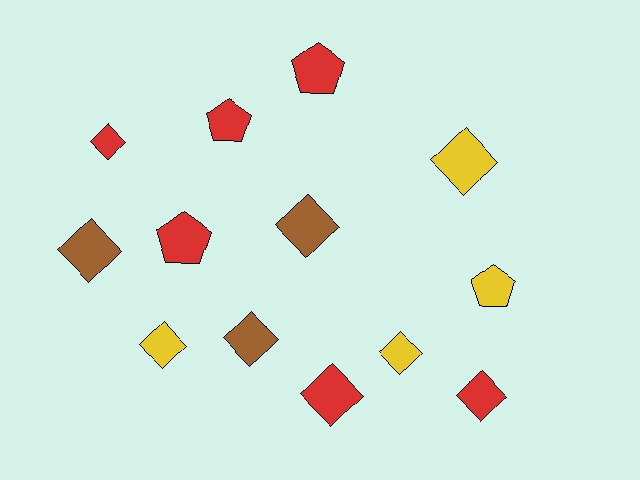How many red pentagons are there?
There are 3 red pentagons.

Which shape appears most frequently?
Diamond, with 9 objects.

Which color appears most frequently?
Red, with 6 objects.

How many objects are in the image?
There are 13 objects.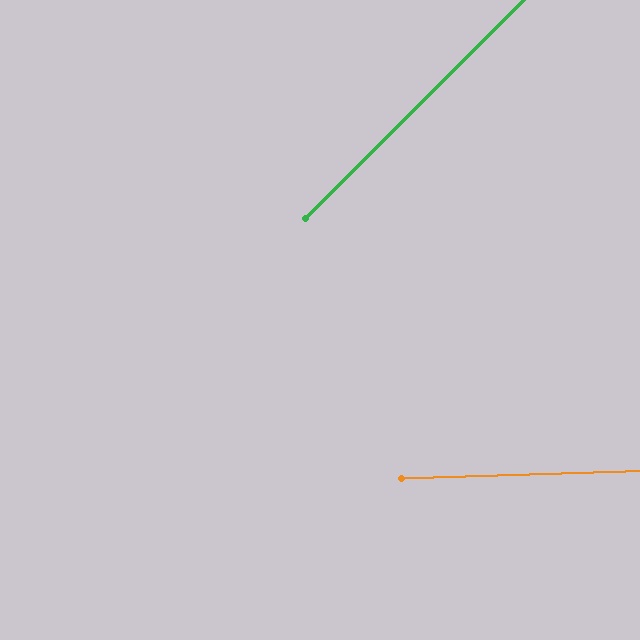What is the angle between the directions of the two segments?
Approximately 43 degrees.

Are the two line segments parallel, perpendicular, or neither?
Neither parallel nor perpendicular — they differ by about 43°.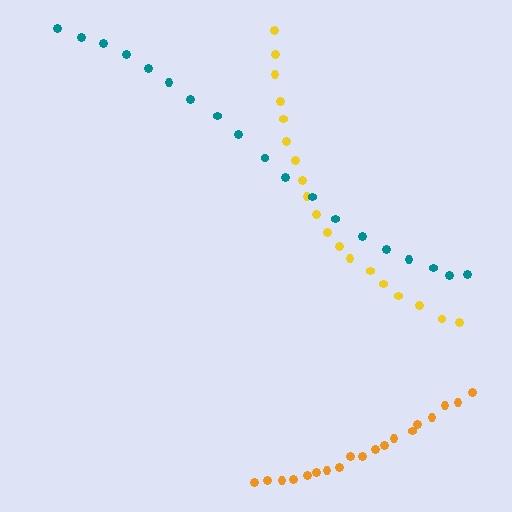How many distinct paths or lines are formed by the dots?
There are 3 distinct paths.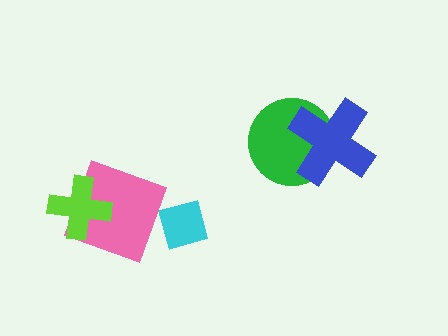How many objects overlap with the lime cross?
1 object overlaps with the lime cross.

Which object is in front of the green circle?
The blue cross is in front of the green circle.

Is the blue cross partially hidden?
No, no other shape covers it.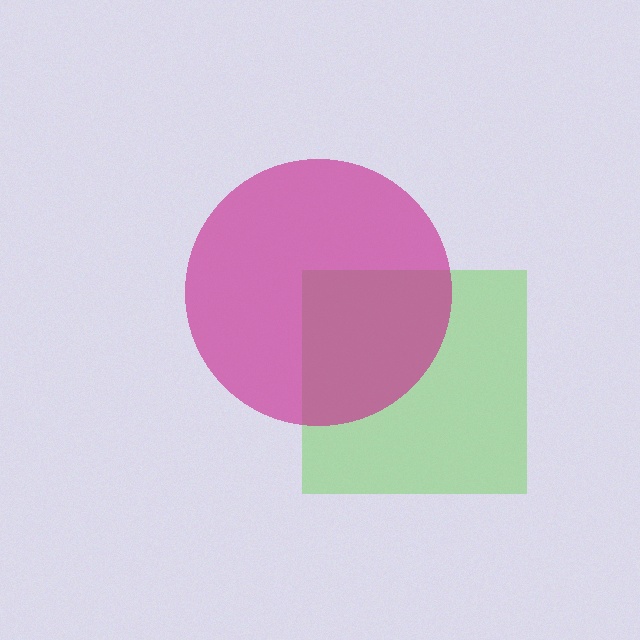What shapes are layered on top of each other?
The layered shapes are: a lime square, a magenta circle.